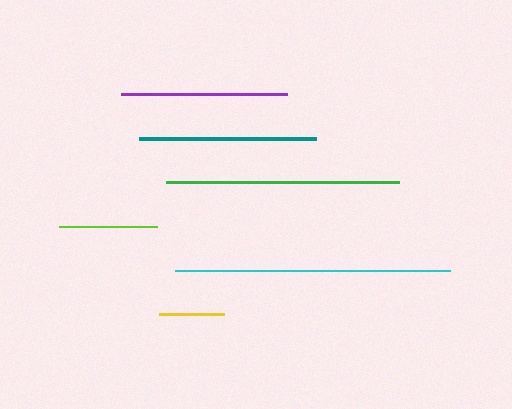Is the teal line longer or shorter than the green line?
The green line is longer than the teal line.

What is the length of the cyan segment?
The cyan segment is approximately 275 pixels long.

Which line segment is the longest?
The cyan line is the longest at approximately 275 pixels.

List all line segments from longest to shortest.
From longest to shortest: cyan, green, teal, purple, lime, yellow.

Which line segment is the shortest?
The yellow line is the shortest at approximately 64 pixels.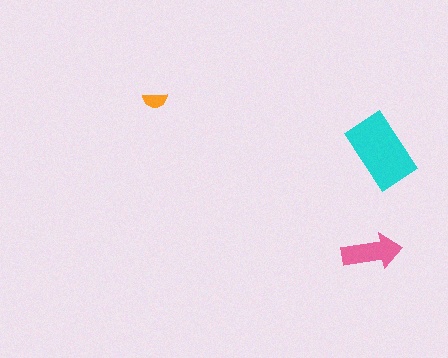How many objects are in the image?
There are 3 objects in the image.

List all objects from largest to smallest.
The cyan rectangle, the pink arrow, the orange semicircle.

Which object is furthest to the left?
The orange semicircle is leftmost.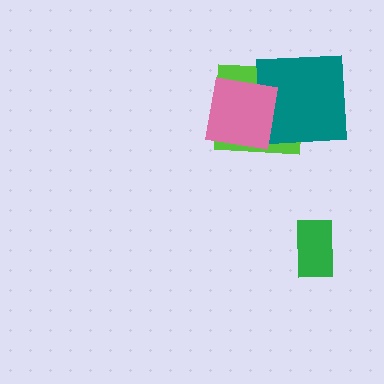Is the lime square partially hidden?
Yes, it is partially covered by another shape.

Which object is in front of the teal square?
The pink square is in front of the teal square.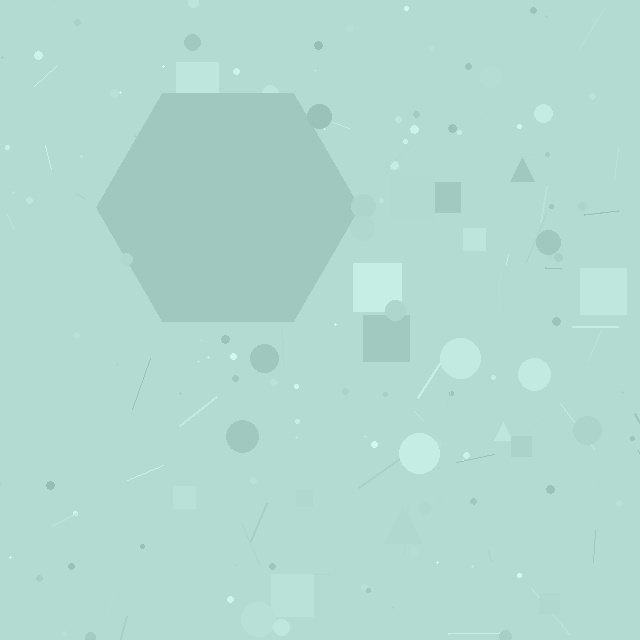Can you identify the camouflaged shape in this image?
The camouflaged shape is a hexagon.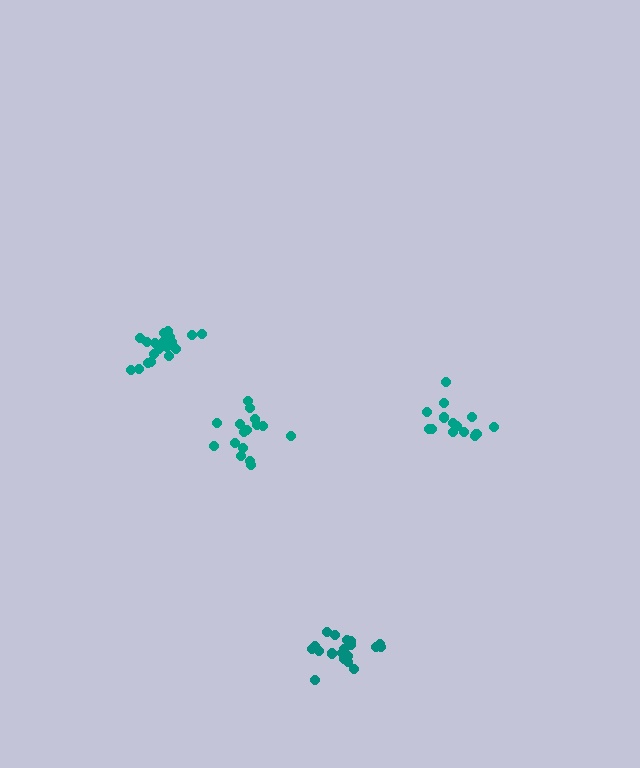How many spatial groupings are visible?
There are 4 spatial groupings.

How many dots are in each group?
Group 1: 14 dots, Group 2: 19 dots, Group 3: 16 dots, Group 4: 19 dots (68 total).